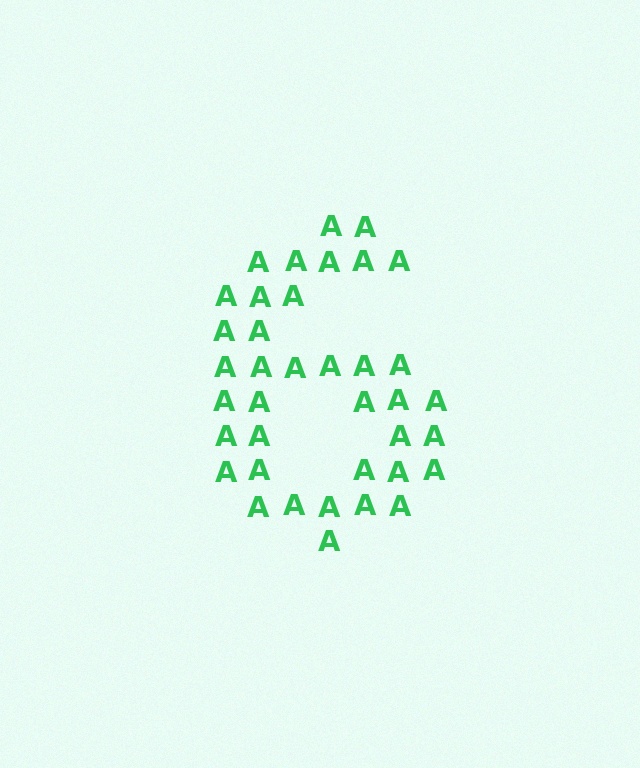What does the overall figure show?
The overall figure shows the digit 6.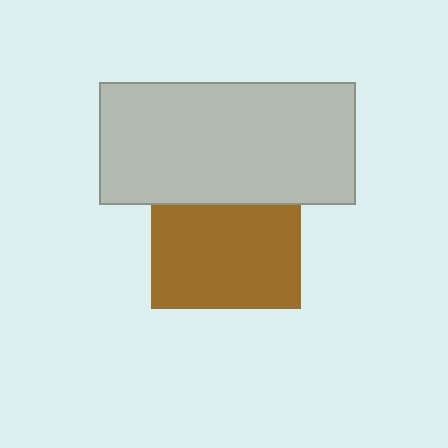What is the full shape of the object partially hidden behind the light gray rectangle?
The partially hidden object is a brown square.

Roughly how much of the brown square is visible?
Most of it is visible (roughly 69%).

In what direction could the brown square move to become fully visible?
The brown square could move down. That would shift it out from behind the light gray rectangle entirely.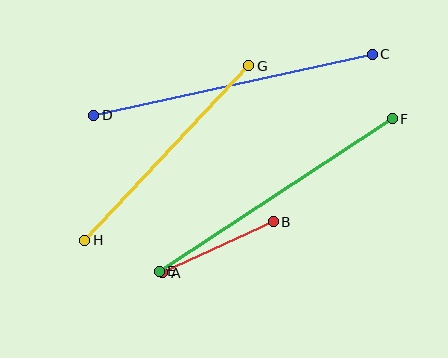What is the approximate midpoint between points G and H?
The midpoint is at approximately (167, 153) pixels.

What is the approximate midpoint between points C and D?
The midpoint is at approximately (233, 85) pixels.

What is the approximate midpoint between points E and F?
The midpoint is at approximately (276, 195) pixels.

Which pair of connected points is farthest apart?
Points C and D are farthest apart.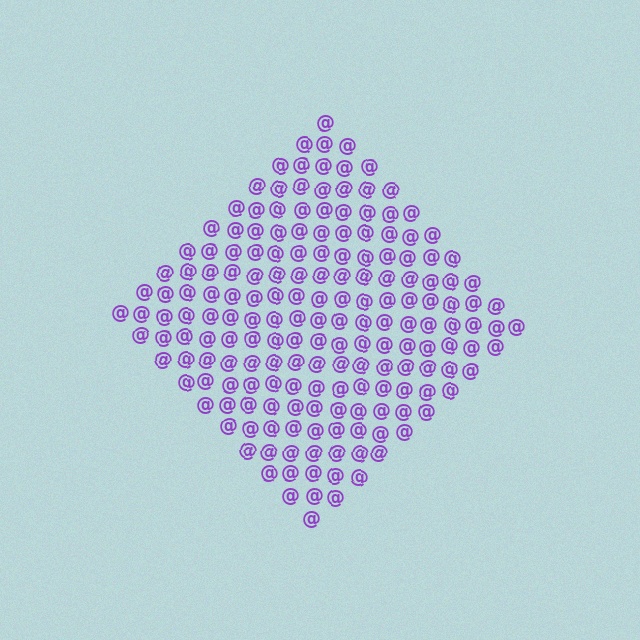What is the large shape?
The large shape is a diamond.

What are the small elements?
The small elements are at signs.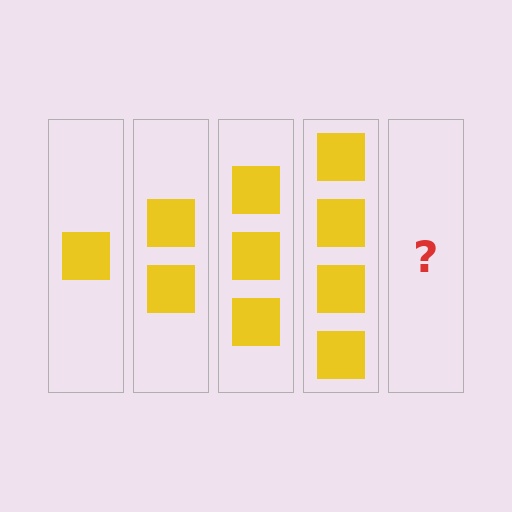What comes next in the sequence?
The next element should be 5 squares.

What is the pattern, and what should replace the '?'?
The pattern is that each step adds one more square. The '?' should be 5 squares.